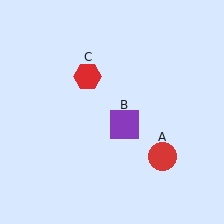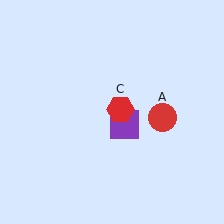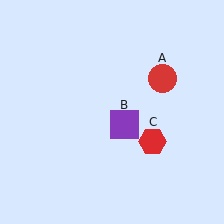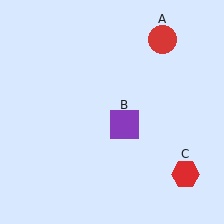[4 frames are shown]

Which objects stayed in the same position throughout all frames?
Purple square (object B) remained stationary.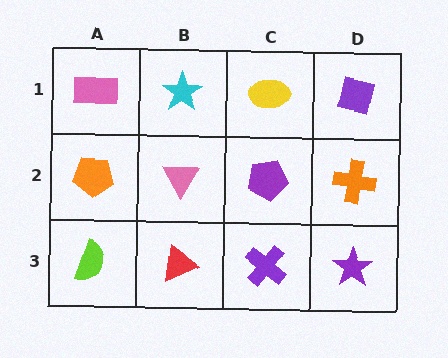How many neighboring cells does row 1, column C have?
3.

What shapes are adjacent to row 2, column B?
A cyan star (row 1, column B), a red triangle (row 3, column B), an orange pentagon (row 2, column A), a purple pentagon (row 2, column C).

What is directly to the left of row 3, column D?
A purple cross.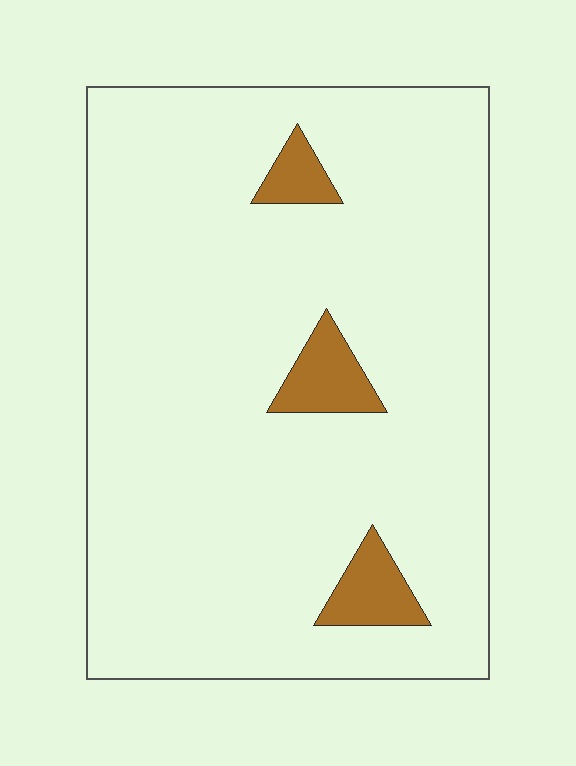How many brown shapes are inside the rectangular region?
3.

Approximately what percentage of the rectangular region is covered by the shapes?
Approximately 5%.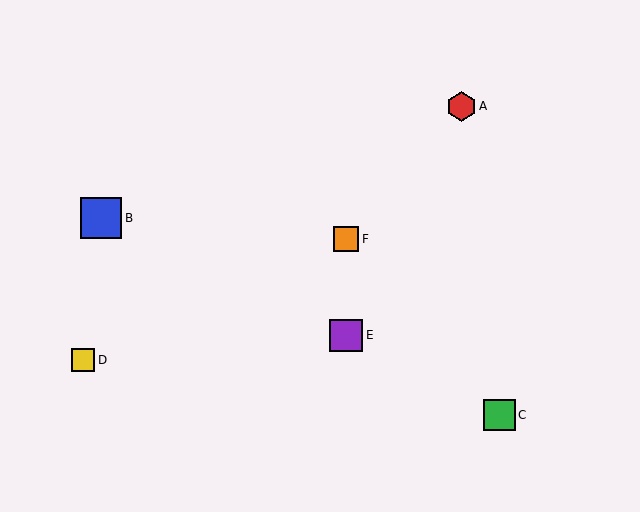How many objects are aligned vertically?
2 objects (E, F) are aligned vertically.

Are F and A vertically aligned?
No, F is at x≈346 and A is at x≈461.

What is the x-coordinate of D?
Object D is at x≈83.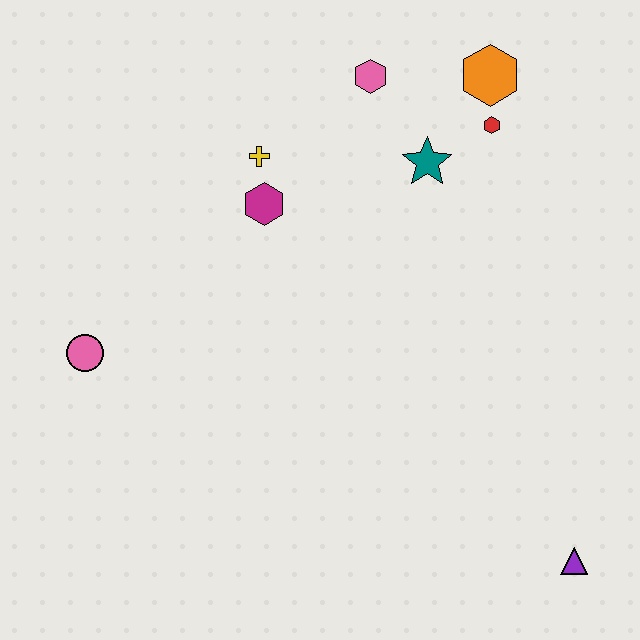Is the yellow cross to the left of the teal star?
Yes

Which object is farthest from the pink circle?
The purple triangle is farthest from the pink circle.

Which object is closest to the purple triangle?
The teal star is closest to the purple triangle.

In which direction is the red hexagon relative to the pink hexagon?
The red hexagon is to the right of the pink hexagon.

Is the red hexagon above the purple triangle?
Yes